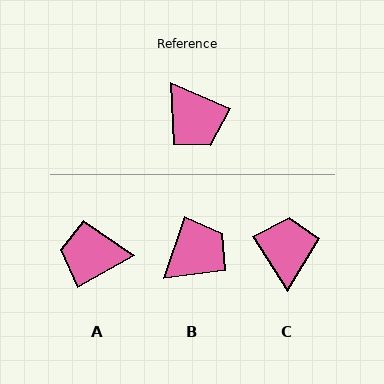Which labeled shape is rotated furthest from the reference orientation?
C, about 146 degrees away.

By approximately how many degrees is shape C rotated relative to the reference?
Approximately 146 degrees counter-clockwise.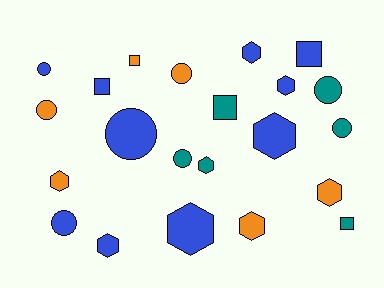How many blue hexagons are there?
There are 5 blue hexagons.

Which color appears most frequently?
Blue, with 10 objects.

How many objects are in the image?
There are 22 objects.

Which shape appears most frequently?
Hexagon, with 9 objects.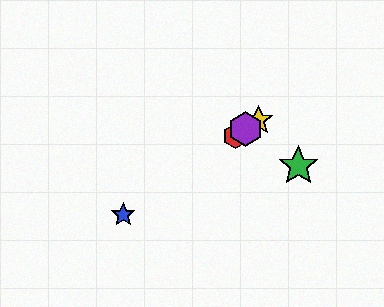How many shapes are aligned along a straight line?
4 shapes (the red hexagon, the blue star, the yellow star, the purple hexagon) are aligned along a straight line.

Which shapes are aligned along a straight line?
The red hexagon, the blue star, the yellow star, the purple hexagon are aligned along a straight line.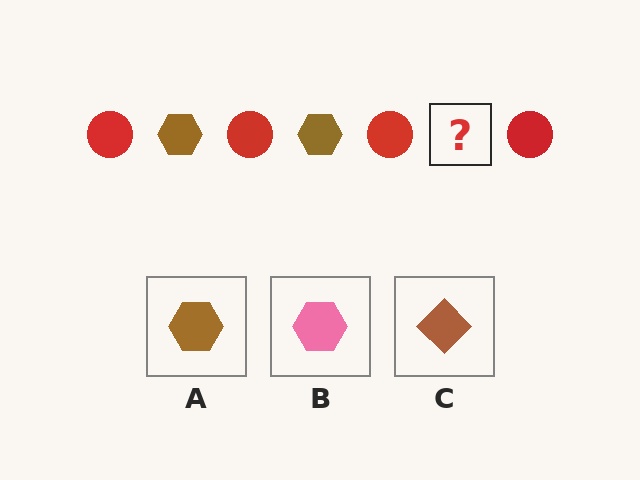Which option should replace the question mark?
Option A.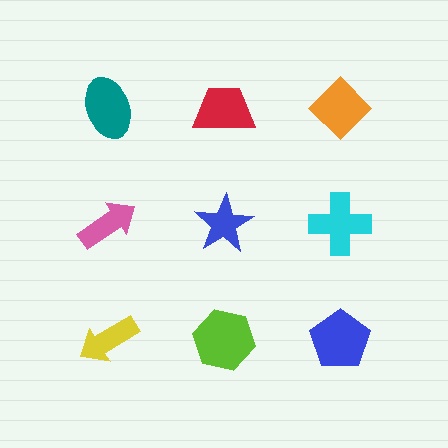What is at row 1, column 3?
An orange diamond.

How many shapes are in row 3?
3 shapes.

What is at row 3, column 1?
A yellow arrow.